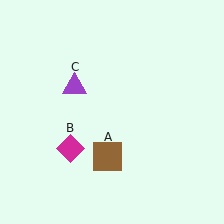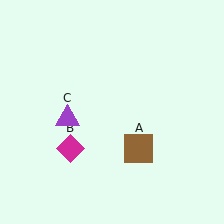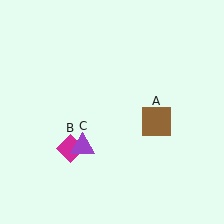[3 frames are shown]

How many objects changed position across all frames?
2 objects changed position: brown square (object A), purple triangle (object C).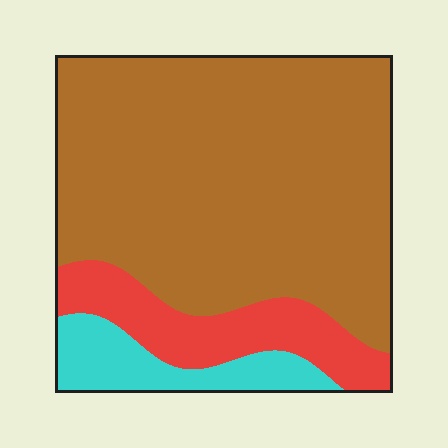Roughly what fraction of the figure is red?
Red covers around 15% of the figure.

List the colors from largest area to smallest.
From largest to smallest: brown, red, cyan.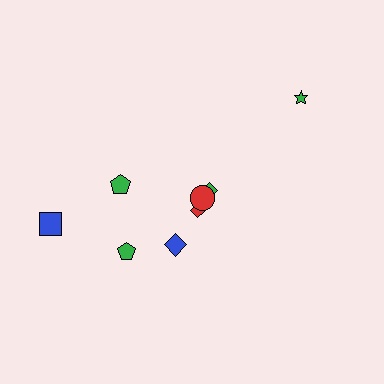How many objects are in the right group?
There are 3 objects.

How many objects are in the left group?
There are 5 objects.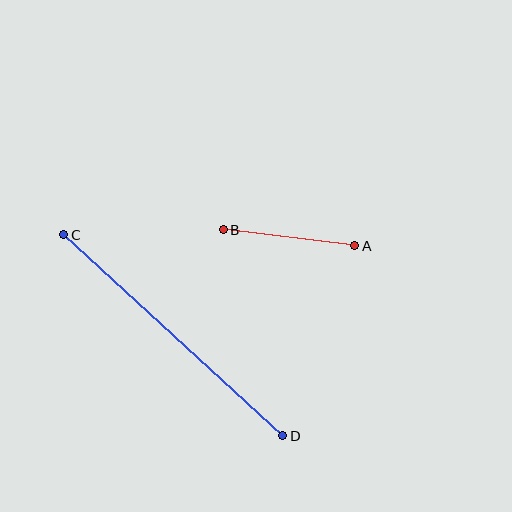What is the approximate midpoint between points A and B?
The midpoint is at approximately (289, 238) pixels.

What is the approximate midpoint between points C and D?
The midpoint is at approximately (173, 335) pixels.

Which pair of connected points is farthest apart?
Points C and D are farthest apart.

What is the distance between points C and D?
The distance is approximately 297 pixels.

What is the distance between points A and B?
The distance is approximately 132 pixels.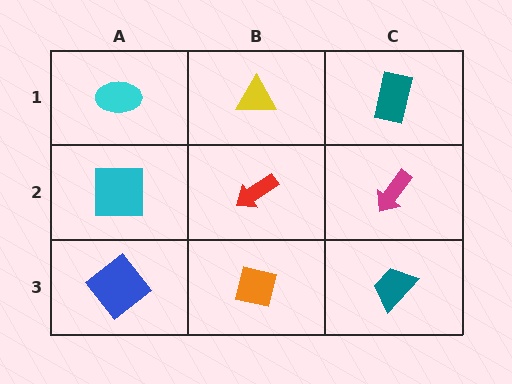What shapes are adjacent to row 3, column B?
A red arrow (row 2, column B), a blue diamond (row 3, column A), a teal trapezoid (row 3, column C).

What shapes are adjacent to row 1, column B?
A red arrow (row 2, column B), a cyan ellipse (row 1, column A), a teal rectangle (row 1, column C).